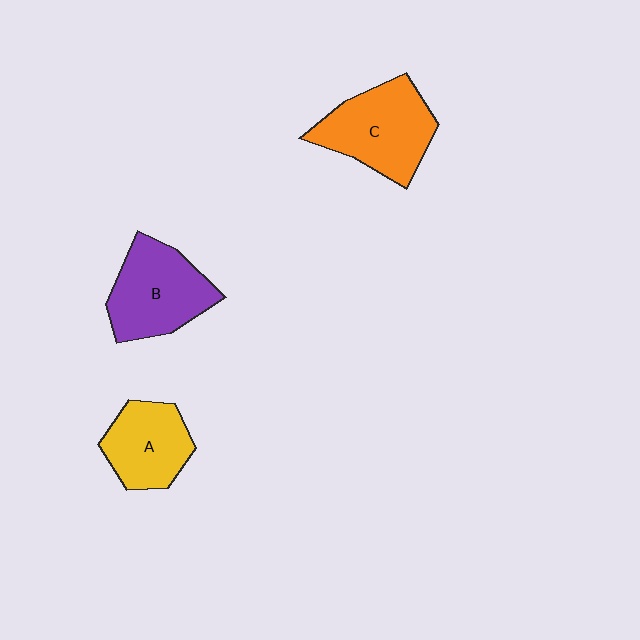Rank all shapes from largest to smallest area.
From largest to smallest: C (orange), B (purple), A (yellow).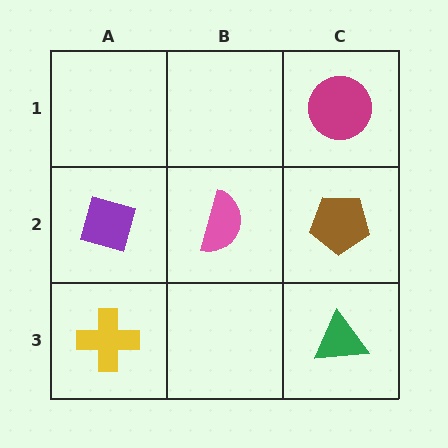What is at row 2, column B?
A pink semicircle.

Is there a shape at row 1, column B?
No, that cell is empty.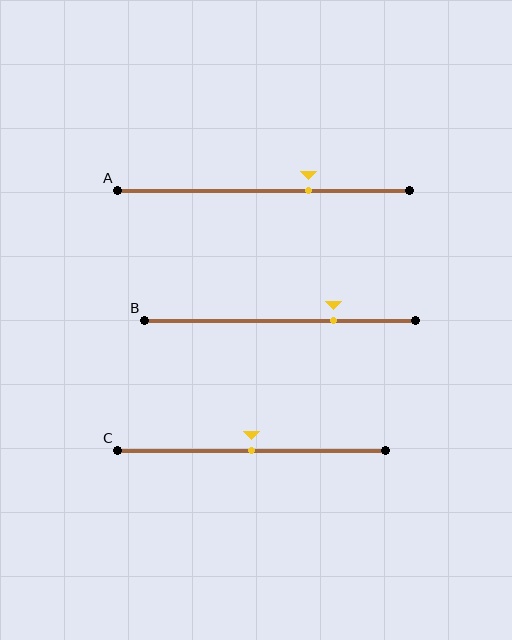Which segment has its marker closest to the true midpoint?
Segment C has its marker closest to the true midpoint.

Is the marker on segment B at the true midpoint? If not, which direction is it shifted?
No, the marker on segment B is shifted to the right by about 20% of the segment length.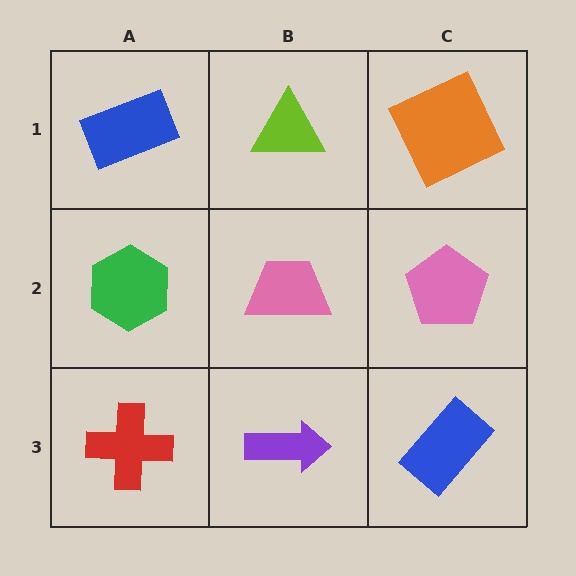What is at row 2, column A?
A green hexagon.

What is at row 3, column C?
A blue rectangle.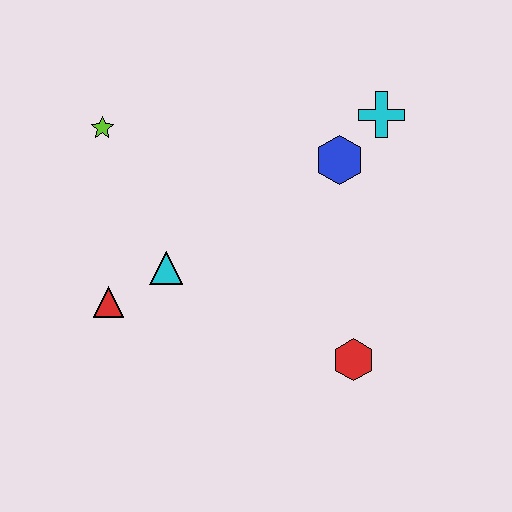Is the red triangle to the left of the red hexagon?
Yes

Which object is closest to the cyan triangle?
The red triangle is closest to the cyan triangle.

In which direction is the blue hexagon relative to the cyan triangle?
The blue hexagon is to the right of the cyan triangle.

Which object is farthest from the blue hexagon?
The red triangle is farthest from the blue hexagon.